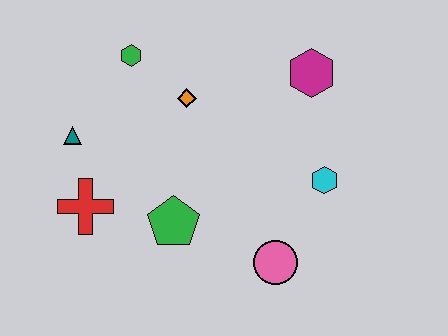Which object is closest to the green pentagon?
The red cross is closest to the green pentagon.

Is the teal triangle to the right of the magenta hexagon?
No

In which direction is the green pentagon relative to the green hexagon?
The green pentagon is below the green hexagon.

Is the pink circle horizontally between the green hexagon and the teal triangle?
No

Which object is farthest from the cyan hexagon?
The teal triangle is farthest from the cyan hexagon.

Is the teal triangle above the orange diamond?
No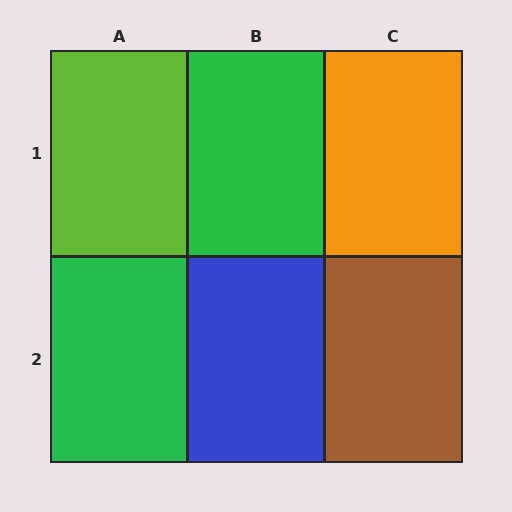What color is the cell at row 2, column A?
Green.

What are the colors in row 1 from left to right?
Lime, green, orange.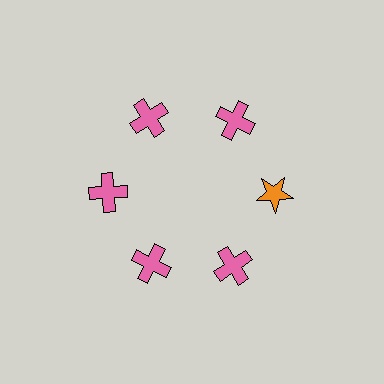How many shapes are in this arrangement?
There are 6 shapes arranged in a ring pattern.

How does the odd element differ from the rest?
It differs in both color (orange instead of pink) and shape (star instead of cross).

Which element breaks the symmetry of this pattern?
The orange star at roughly the 3 o'clock position breaks the symmetry. All other shapes are pink crosses.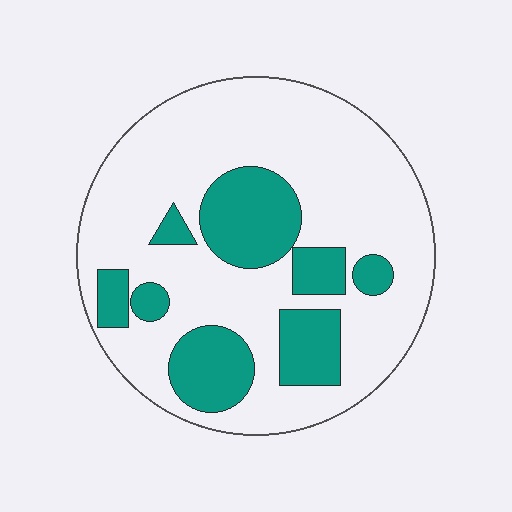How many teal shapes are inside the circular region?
8.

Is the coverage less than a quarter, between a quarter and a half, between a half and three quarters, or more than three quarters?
Between a quarter and a half.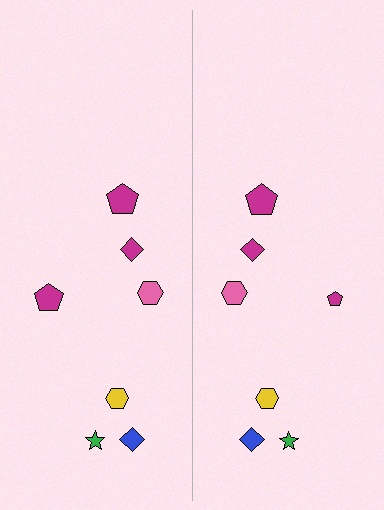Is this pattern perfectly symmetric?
No, the pattern is not perfectly symmetric. The magenta pentagon on the right side has a different size than its mirror counterpart.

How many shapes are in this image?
There are 14 shapes in this image.